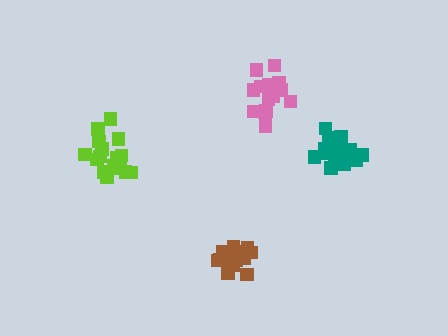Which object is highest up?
The pink cluster is topmost.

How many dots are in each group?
Group 1: 16 dots, Group 2: 17 dots, Group 3: 19 dots, Group 4: 17 dots (69 total).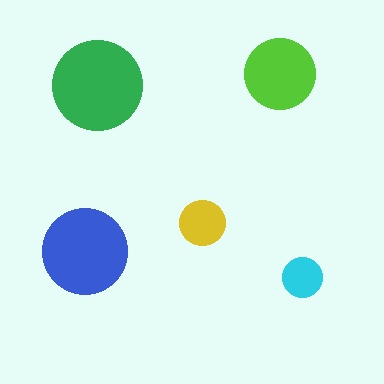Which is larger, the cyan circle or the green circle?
The green one.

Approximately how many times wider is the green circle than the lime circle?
About 1.5 times wider.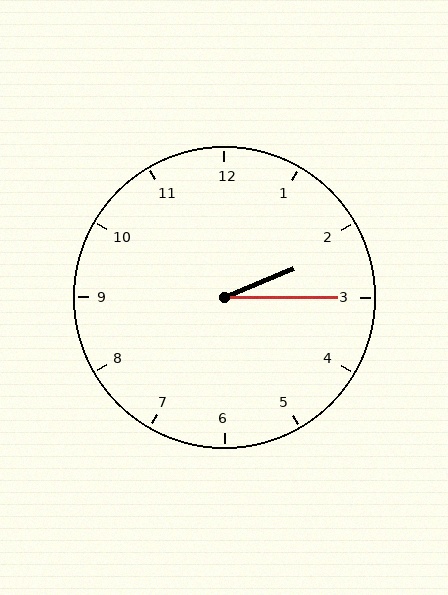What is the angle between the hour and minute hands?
Approximately 22 degrees.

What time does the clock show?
2:15.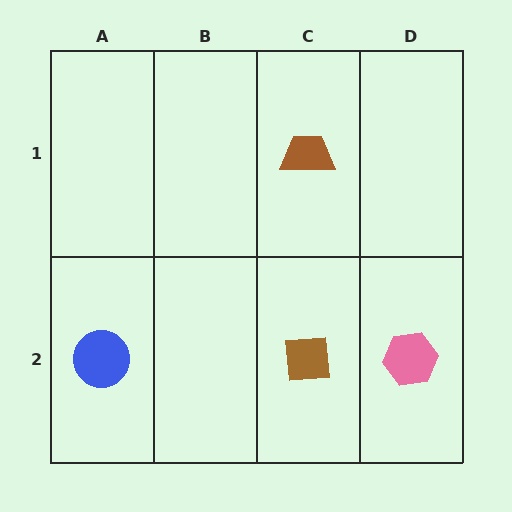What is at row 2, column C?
A brown square.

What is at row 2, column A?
A blue circle.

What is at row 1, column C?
A brown trapezoid.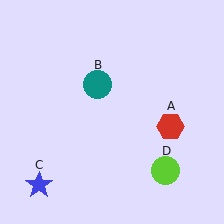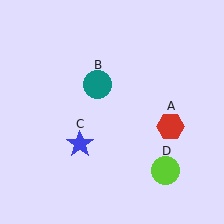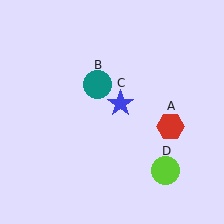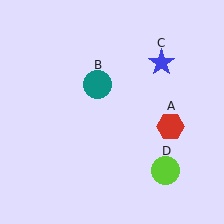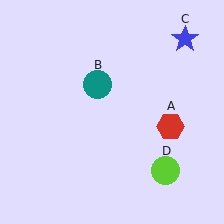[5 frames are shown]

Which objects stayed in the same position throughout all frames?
Red hexagon (object A) and teal circle (object B) and lime circle (object D) remained stationary.